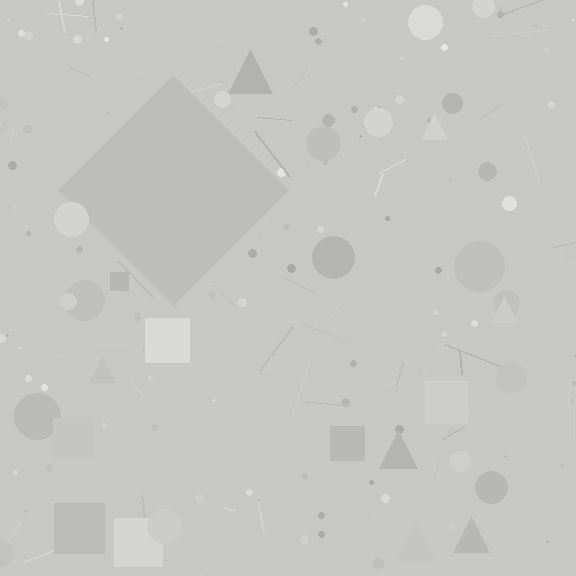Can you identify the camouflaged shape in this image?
The camouflaged shape is a diamond.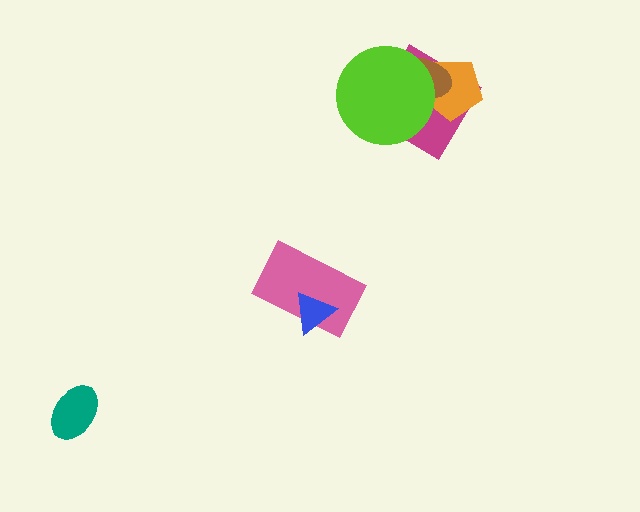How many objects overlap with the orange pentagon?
3 objects overlap with the orange pentagon.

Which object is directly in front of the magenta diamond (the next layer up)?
The orange pentagon is directly in front of the magenta diamond.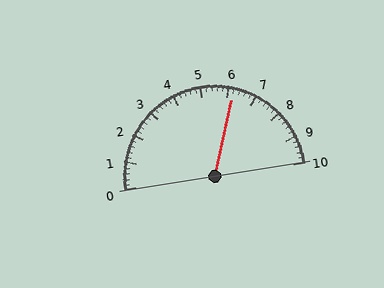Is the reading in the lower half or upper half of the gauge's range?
The reading is in the upper half of the range (0 to 10).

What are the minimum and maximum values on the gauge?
The gauge ranges from 0 to 10.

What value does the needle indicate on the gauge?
The needle indicates approximately 6.2.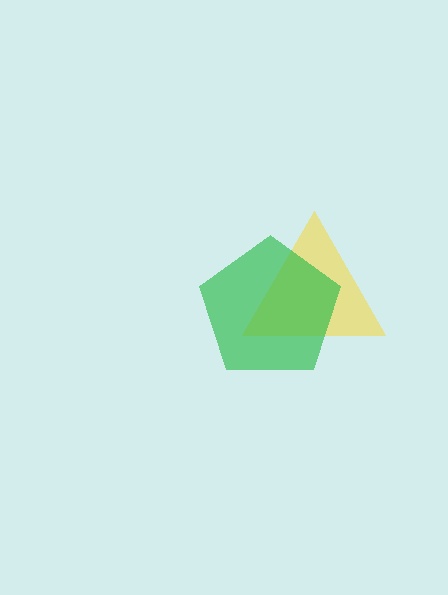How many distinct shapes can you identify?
There are 2 distinct shapes: a yellow triangle, a green pentagon.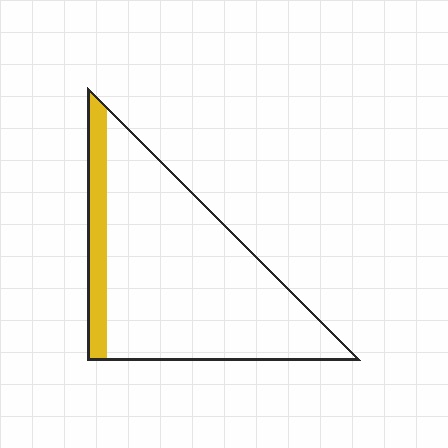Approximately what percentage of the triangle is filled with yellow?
Approximately 15%.